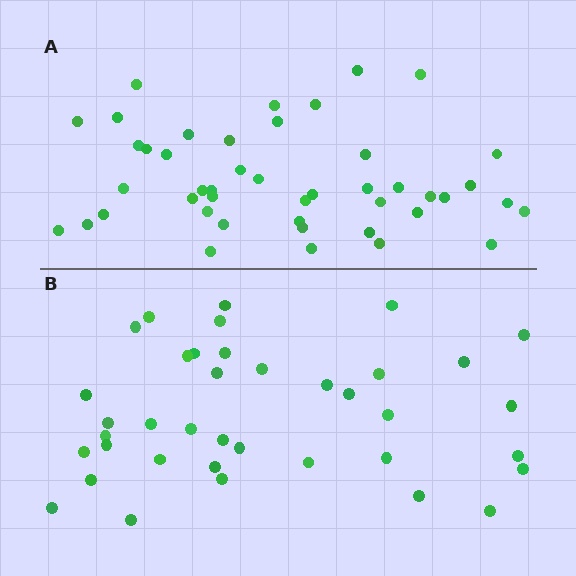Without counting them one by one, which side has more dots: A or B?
Region A (the top region) has more dots.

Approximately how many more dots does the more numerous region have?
Region A has roughly 8 or so more dots than region B.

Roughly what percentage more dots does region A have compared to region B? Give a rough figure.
About 20% more.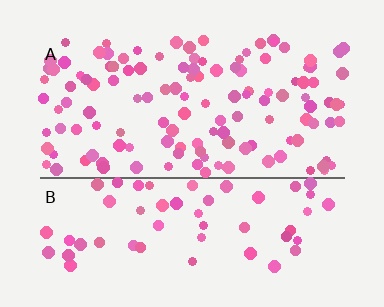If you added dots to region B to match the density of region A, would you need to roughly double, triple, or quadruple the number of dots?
Approximately double.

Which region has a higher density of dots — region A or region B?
A (the top).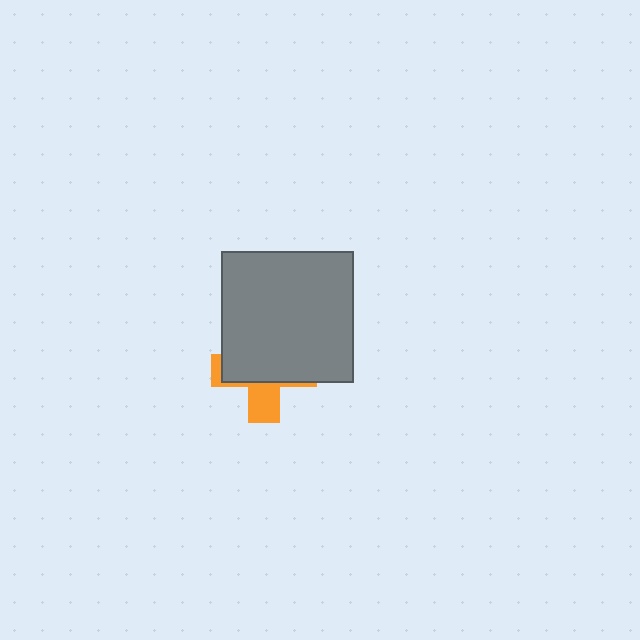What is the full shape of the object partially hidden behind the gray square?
The partially hidden object is an orange cross.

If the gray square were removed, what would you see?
You would see the complete orange cross.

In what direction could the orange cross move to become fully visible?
The orange cross could move down. That would shift it out from behind the gray square entirely.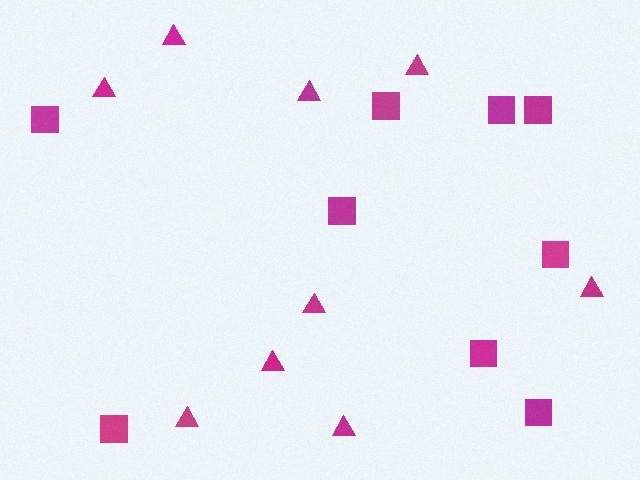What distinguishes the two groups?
There are 2 groups: one group of squares (9) and one group of triangles (9).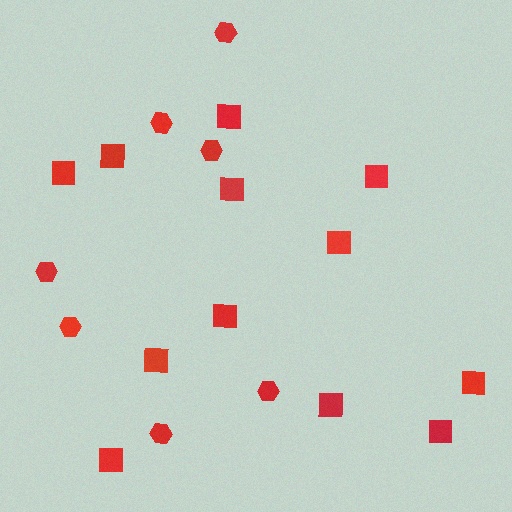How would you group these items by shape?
There are 2 groups: one group of hexagons (7) and one group of squares (12).